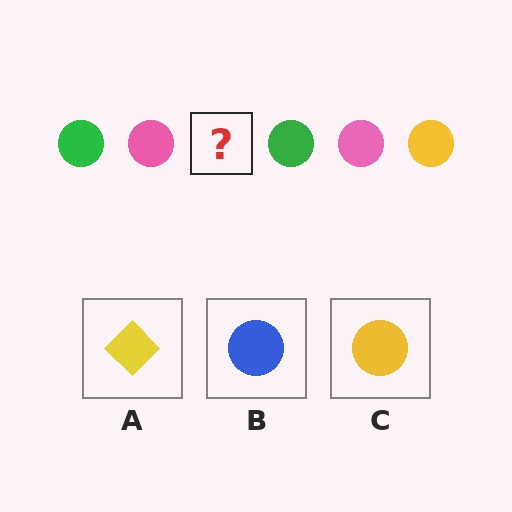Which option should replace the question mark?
Option C.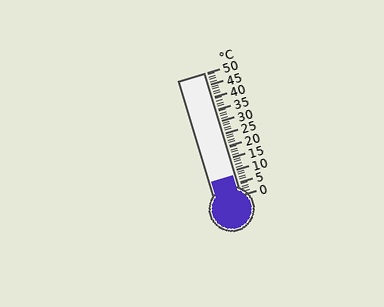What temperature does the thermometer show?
The thermometer shows approximately 8°C.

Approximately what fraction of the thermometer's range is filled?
The thermometer is filled to approximately 15% of its range.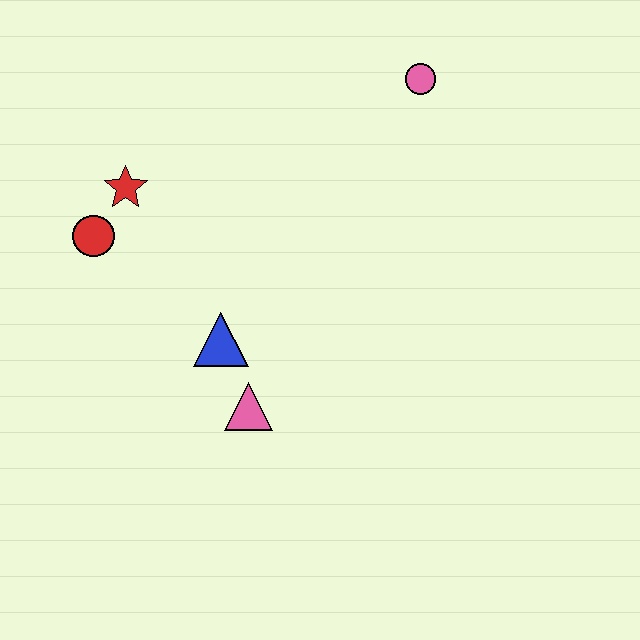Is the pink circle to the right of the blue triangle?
Yes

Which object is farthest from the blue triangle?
The pink circle is farthest from the blue triangle.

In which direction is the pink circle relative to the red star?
The pink circle is to the right of the red star.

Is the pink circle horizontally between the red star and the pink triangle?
No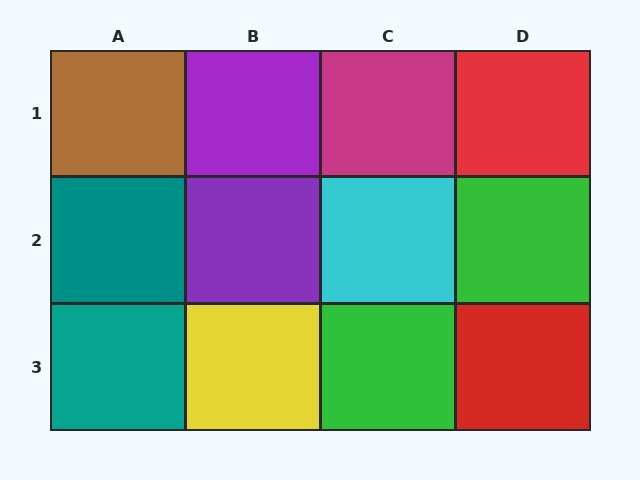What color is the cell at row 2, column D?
Green.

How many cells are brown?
1 cell is brown.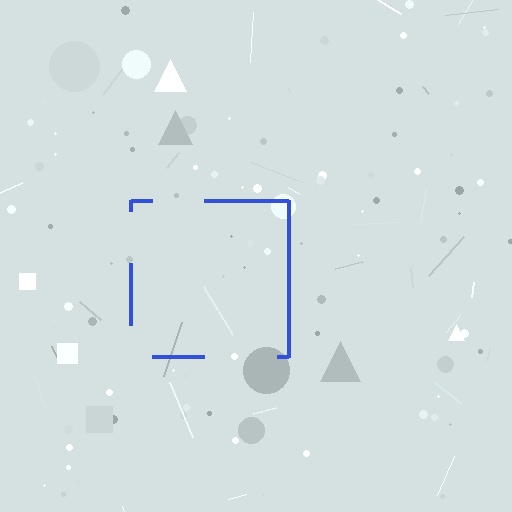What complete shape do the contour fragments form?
The contour fragments form a square.